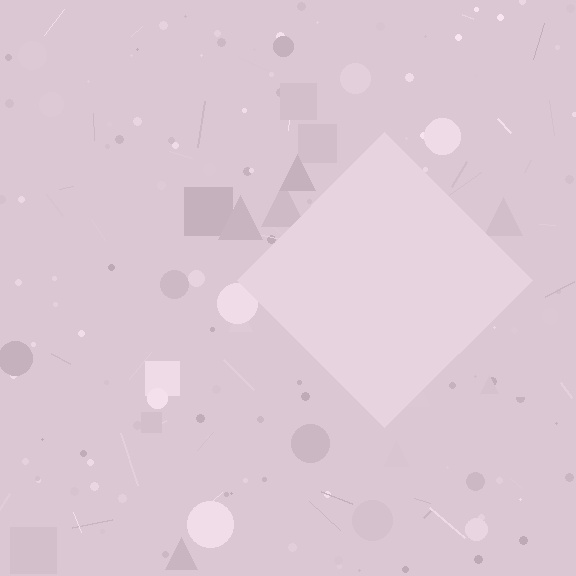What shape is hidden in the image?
A diamond is hidden in the image.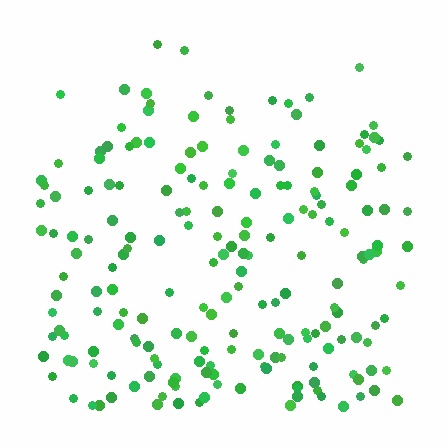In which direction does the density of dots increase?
From top to bottom, with the bottom side densest.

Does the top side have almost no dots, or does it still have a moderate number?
Still a moderate number, just noticeably fewer than the bottom.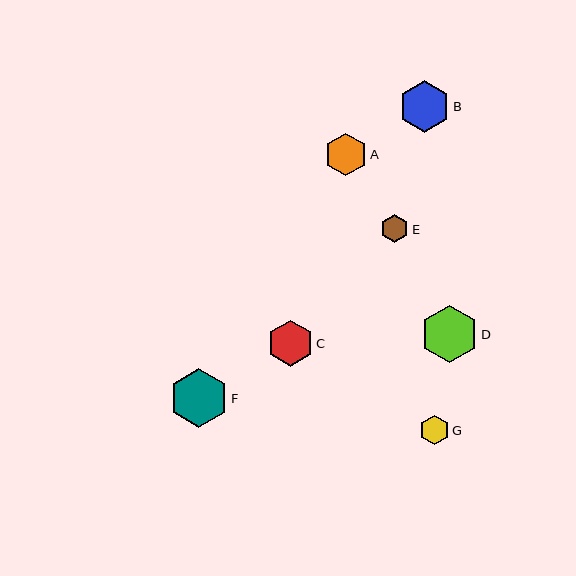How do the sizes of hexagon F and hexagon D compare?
Hexagon F and hexagon D are approximately the same size.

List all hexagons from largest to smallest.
From largest to smallest: F, D, B, C, A, G, E.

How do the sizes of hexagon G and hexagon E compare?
Hexagon G and hexagon E are approximately the same size.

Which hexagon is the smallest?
Hexagon E is the smallest with a size of approximately 28 pixels.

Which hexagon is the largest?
Hexagon F is the largest with a size of approximately 59 pixels.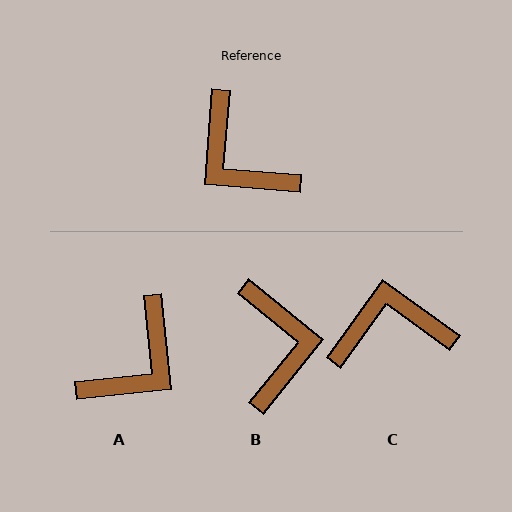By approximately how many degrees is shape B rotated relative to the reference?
Approximately 145 degrees counter-clockwise.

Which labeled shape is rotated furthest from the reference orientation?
B, about 145 degrees away.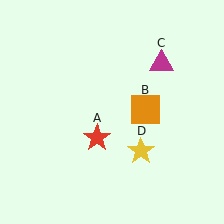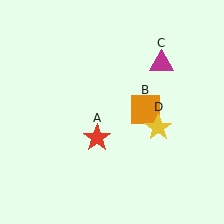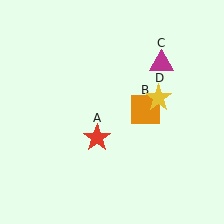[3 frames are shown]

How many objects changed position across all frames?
1 object changed position: yellow star (object D).